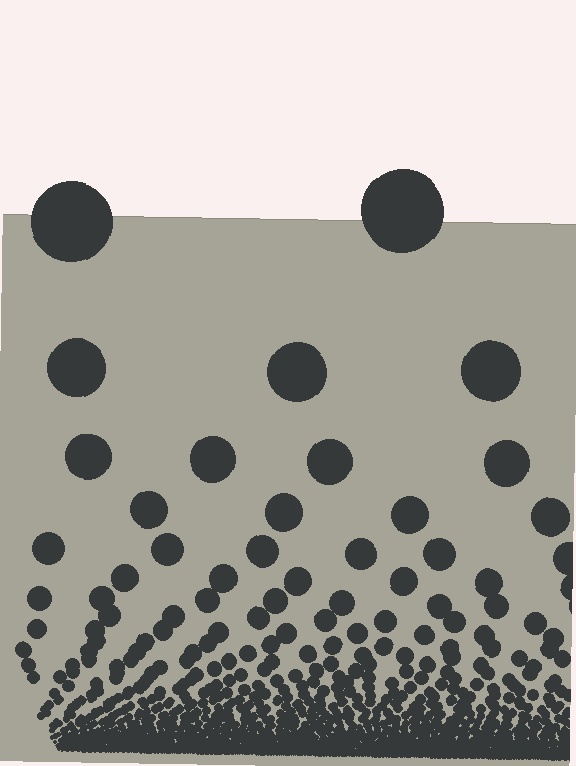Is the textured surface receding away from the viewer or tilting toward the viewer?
The surface appears to tilt toward the viewer. Texture elements get larger and sparser toward the top.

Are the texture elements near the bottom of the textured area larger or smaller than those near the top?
Smaller. The gradient is inverted — elements near the bottom are smaller and denser.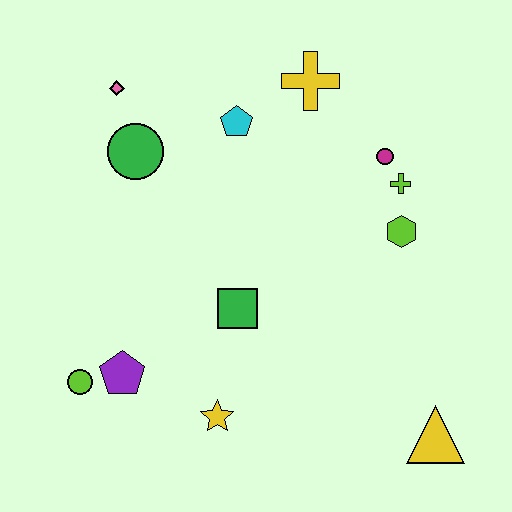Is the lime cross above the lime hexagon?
Yes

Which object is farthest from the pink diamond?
The yellow triangle is farthest from the pink diamond.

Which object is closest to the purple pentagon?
The lime circle is closest to the purple pentagon.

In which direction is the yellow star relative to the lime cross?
The yellow star is below the lime cross.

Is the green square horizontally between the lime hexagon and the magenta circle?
No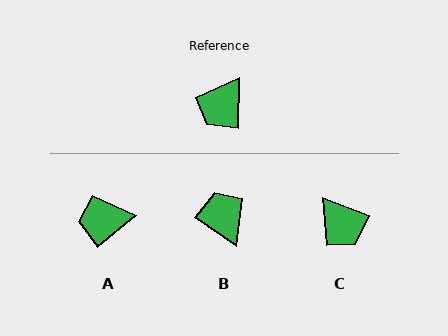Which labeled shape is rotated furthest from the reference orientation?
B, about 123 degrees away.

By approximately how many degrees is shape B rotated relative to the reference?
Approximately 123 degrees clockwise.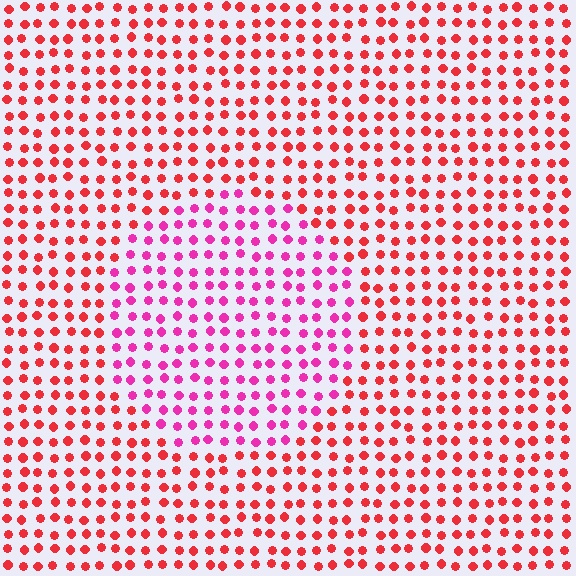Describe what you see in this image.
The image is filled with small red elements in a uniform arrangement. A circle-shaped region is visible where the elements are tinted to a slightly different hue, forming a subtle color boundary.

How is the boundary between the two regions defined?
The boundary is defined purely by a slight shift in hue (about 38 degrees). Spacing, size, and orientation are identical on both sides.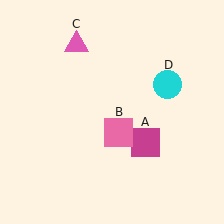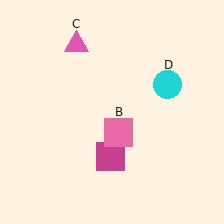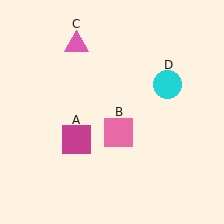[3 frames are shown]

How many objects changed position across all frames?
1 object changed position: magenta square (object A).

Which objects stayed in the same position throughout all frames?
Pink square (object B) and pink triangle (object C) and cyan circle (object D) remained stationary.